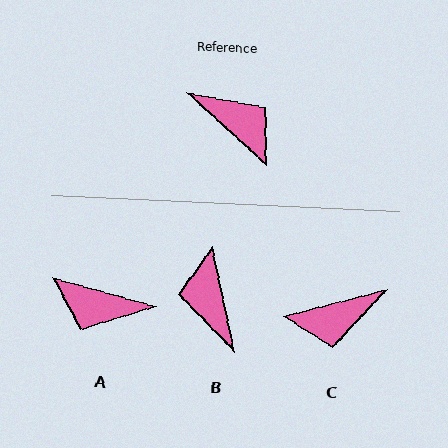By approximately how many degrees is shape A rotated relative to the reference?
Approximately 153 degrees clockwise.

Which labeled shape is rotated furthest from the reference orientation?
A, about 153 degrees away.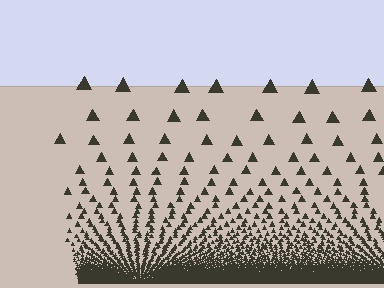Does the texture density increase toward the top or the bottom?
Density increases toward the bottom.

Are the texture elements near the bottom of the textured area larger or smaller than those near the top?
Smaller. The gradient is inverted — elements near the bottom are smaller and denser.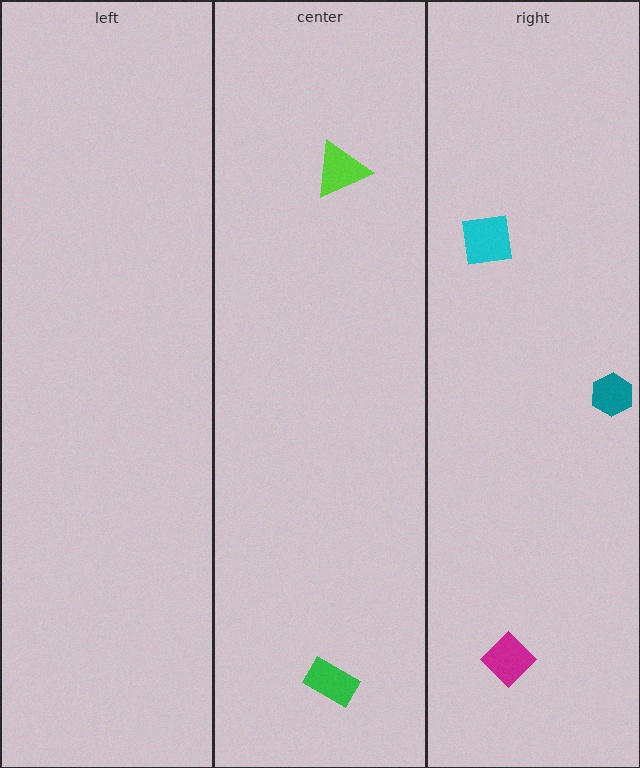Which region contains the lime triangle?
The center region.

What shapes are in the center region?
The lime triangle, the green rectangle.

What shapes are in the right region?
The teal hexagon, the magenta diamond, the cyan square.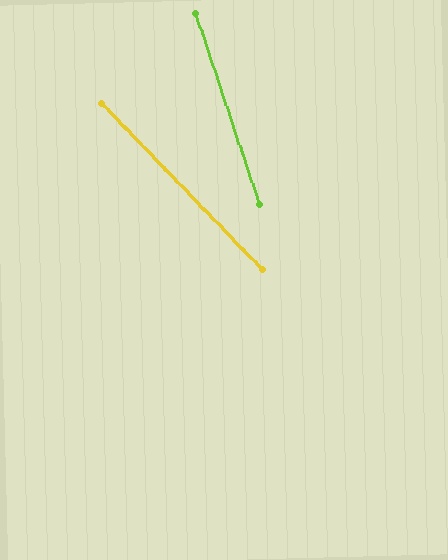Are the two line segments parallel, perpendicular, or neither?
Neither parallel nor perpendicular — they differ by about 26°.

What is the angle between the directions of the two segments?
Approximately 26 degrees.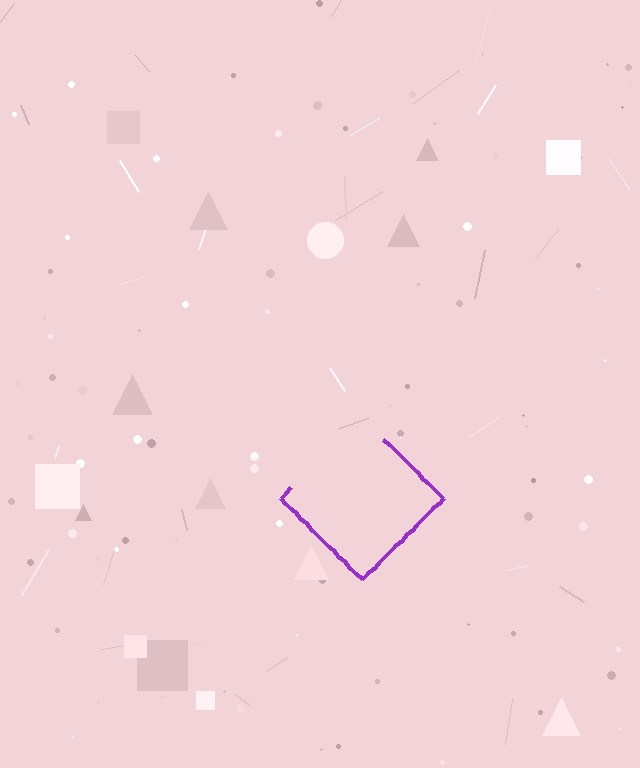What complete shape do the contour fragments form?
The contour fragments form a diamond.